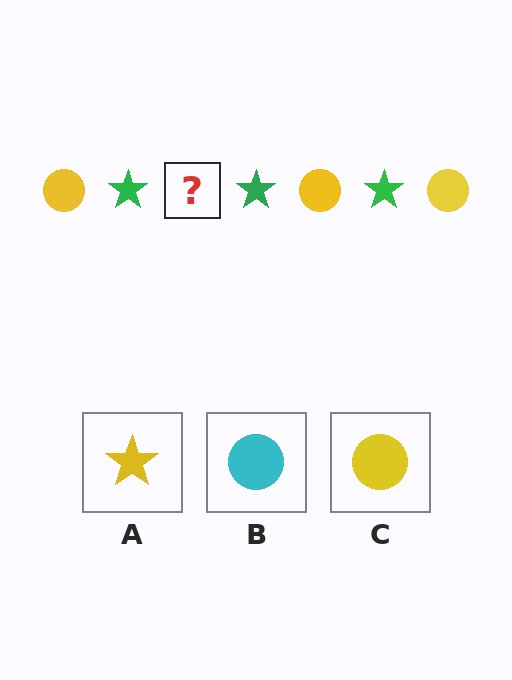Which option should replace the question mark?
Option C.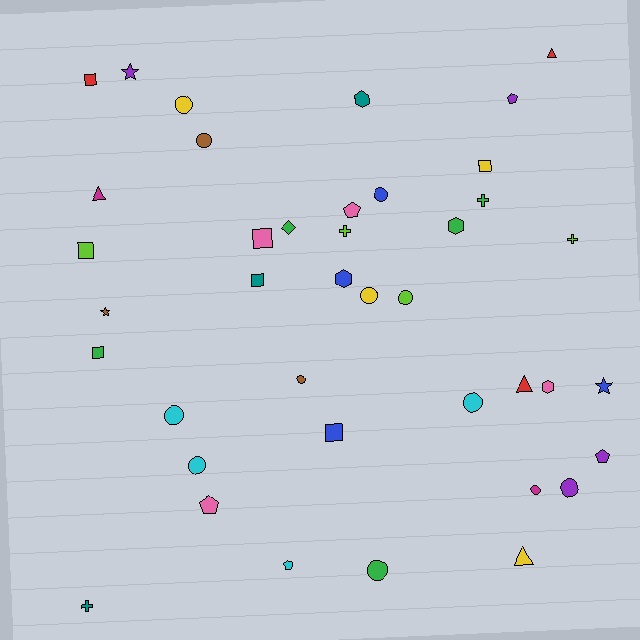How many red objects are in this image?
There are 3 red objects.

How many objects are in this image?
There are 40 objects.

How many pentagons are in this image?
There are 5 pentagons.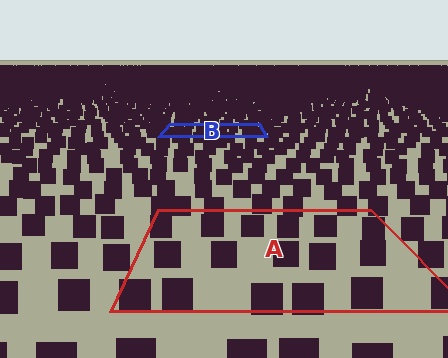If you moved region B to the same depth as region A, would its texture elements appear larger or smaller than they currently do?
They would appear larger. At a closer depth, the same texture elements are projected at a bigger on-screen size.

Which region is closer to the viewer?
Region A is closer. The texture elements there are larger and more spread out.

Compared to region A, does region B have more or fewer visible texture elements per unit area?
Region B has more texture elements per unit area — they are packed more densely because it is farther away.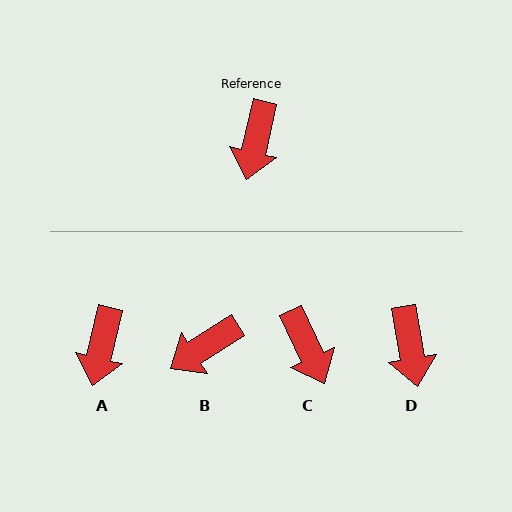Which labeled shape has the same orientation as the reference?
A.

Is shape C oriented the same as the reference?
No, it is off by about 38 degrees.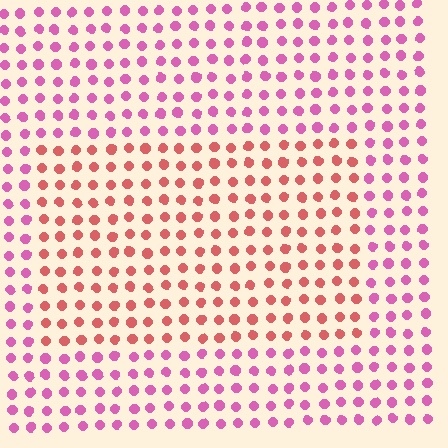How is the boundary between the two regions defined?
The boundary is defined purely by a slight shift in hue (about 40 degrees). Spacing, size, and orientation are identical on both sides.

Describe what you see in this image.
The image is filled with small pink elements in a uniform arrangement. A rectangle-shaped region is visible where the elements are tinted to a slightly different hue, forming a subtle color boundary.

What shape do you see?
I see a rectangle.